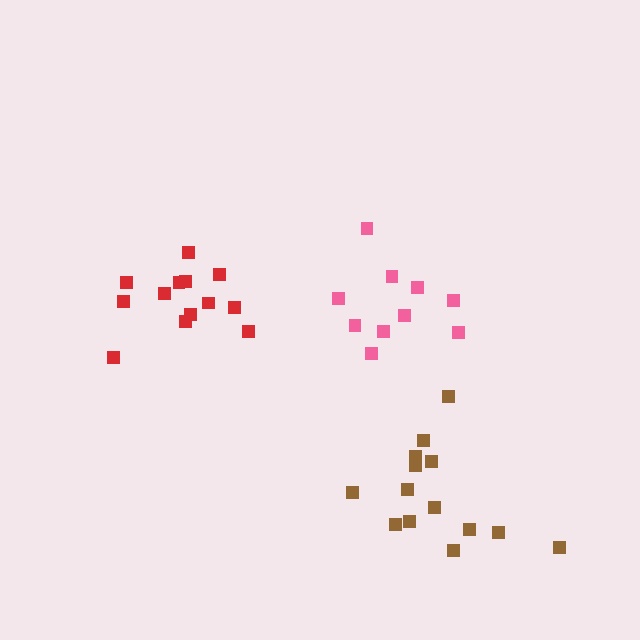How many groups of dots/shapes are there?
There are 3 groups.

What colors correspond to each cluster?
The clusters are colored: red, brown, pink.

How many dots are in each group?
Group 1: 13 dots, Group 2: 14 dots, Group 3: 10 dots (37 total).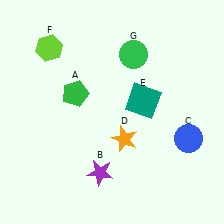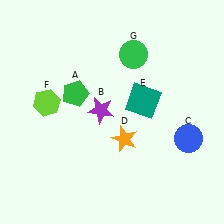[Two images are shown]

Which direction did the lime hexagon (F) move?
The lime hexagon (F) moved down.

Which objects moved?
The objects that moved are: the purple star (B), the lime hexagon (F).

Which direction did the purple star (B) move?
The purple star (B) moved up.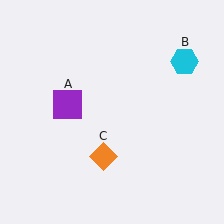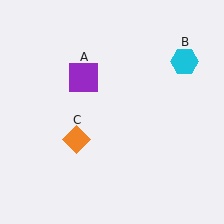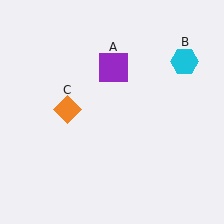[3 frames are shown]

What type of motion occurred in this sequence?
The purple square (object A), orange diamond (object C) rotated clockwise around the center of the scene.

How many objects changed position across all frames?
2 objects changed position: purple square (object A), orange diamond (object C).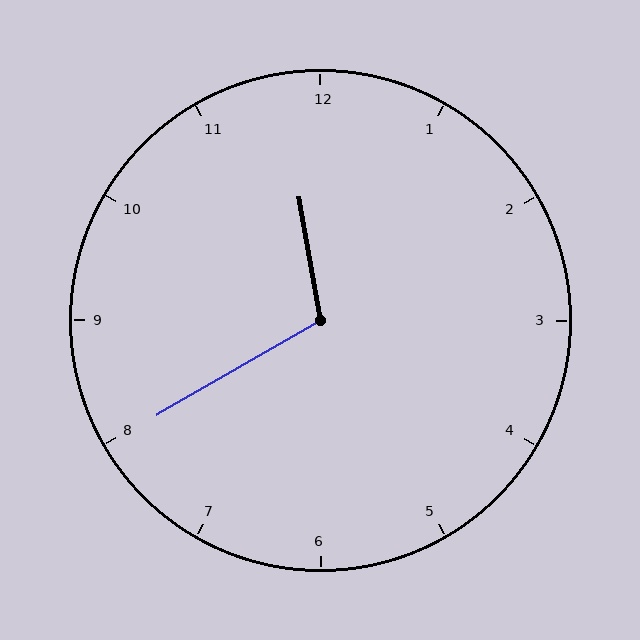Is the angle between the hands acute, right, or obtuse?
It is obtuse.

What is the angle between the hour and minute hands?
Approximately 110 degrees.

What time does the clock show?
11:40.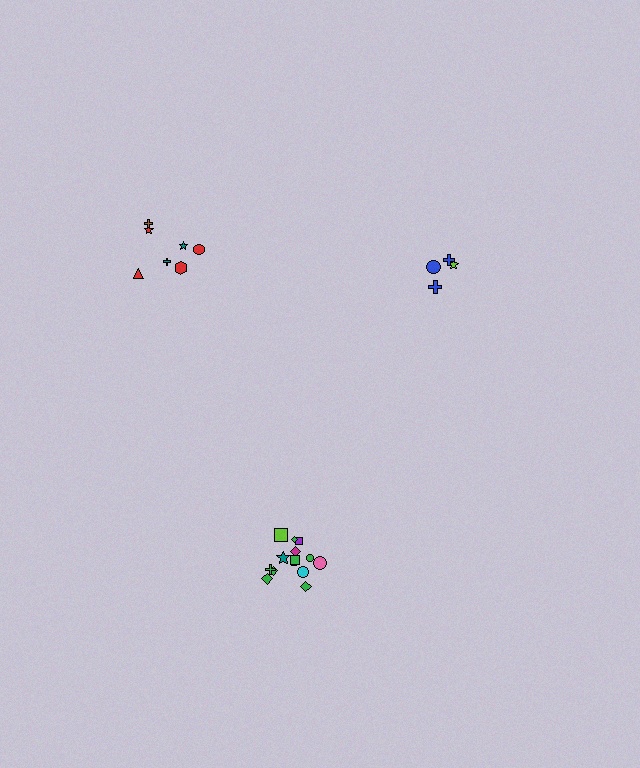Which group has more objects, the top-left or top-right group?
The top-left group.